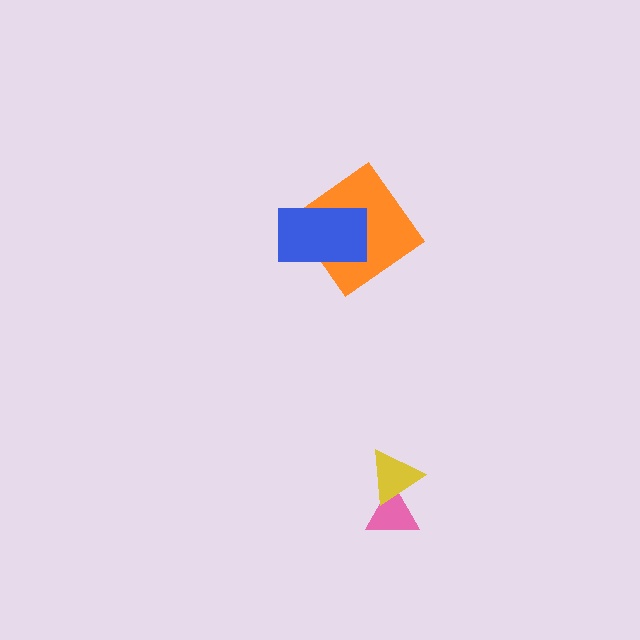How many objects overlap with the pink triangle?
1 object overlaps with the pink triangle.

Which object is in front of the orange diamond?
The blue rectangle is in front of the orange diamond.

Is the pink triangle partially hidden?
Yes, it is partially covered by another shape.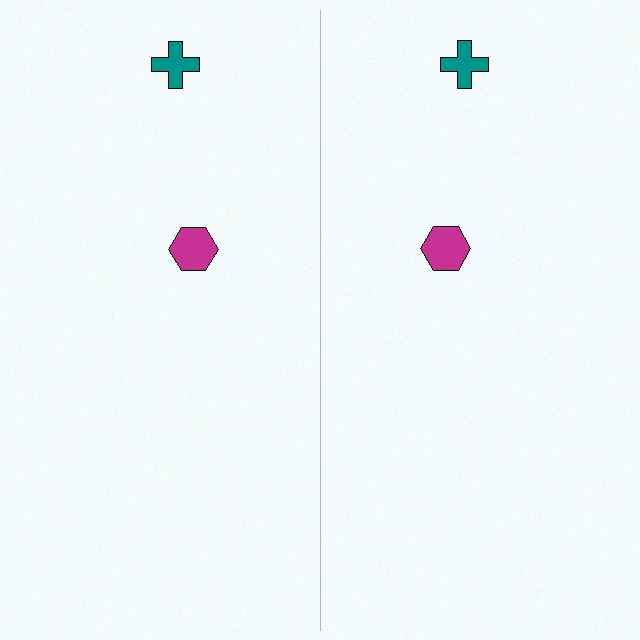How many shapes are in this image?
There are 4 shapes in this image.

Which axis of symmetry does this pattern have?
The pattern has a vertical axis of symmetry running through the center of the image.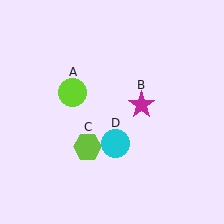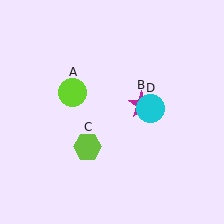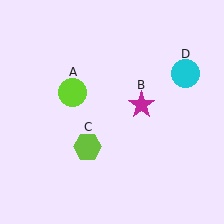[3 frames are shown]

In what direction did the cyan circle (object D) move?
The cyan circle (object D) moved up and to the right.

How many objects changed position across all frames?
1 object changed position: cyan circle (object D).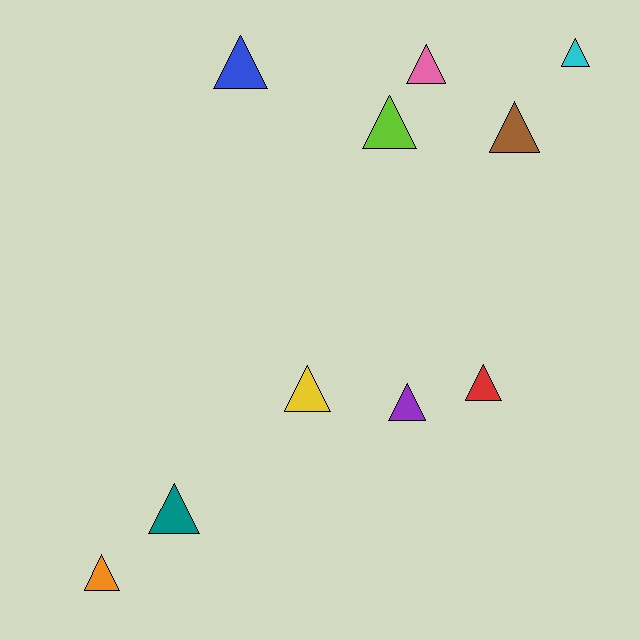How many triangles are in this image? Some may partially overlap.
There are 10 triangles.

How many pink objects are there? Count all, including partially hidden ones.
There is 1 pink object.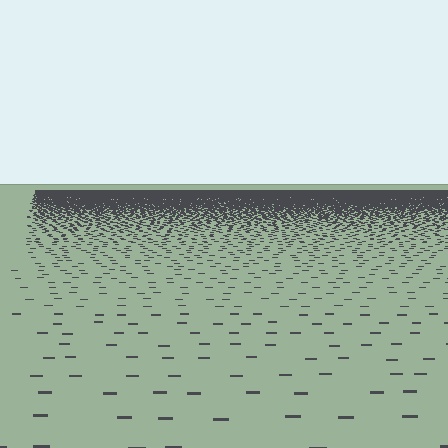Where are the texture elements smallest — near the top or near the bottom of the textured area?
Near the top.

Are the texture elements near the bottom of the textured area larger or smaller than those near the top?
Larger. Near the bottom, elements are closer to the viewer and appear at a bigger on-screen size.